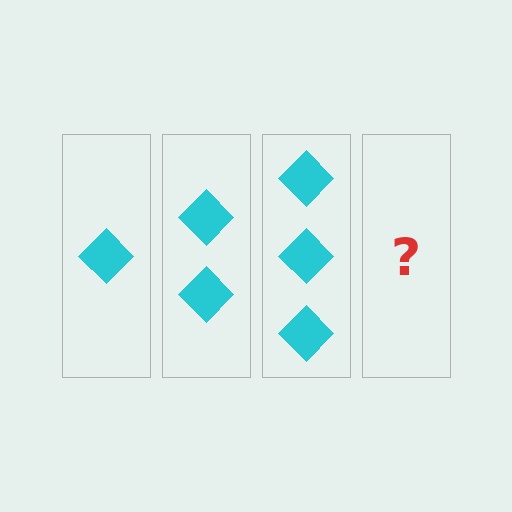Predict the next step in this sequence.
The next step is 4 diamonds.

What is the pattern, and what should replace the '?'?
The pattern is that each step adds one more diamond. The '?' should be 4 diamonds.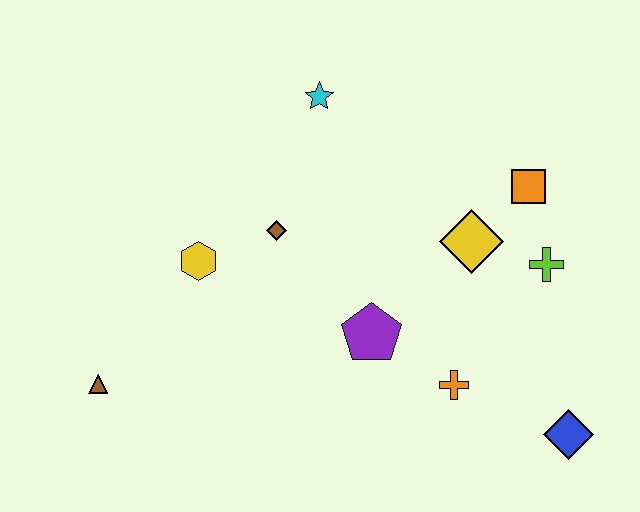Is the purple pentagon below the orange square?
Yes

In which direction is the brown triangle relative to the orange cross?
The brown triangle is to the left of the orange cross.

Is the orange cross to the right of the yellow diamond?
No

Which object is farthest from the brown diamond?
The blue diamond is farthest from the brown diamond.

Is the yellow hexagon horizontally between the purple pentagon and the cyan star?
No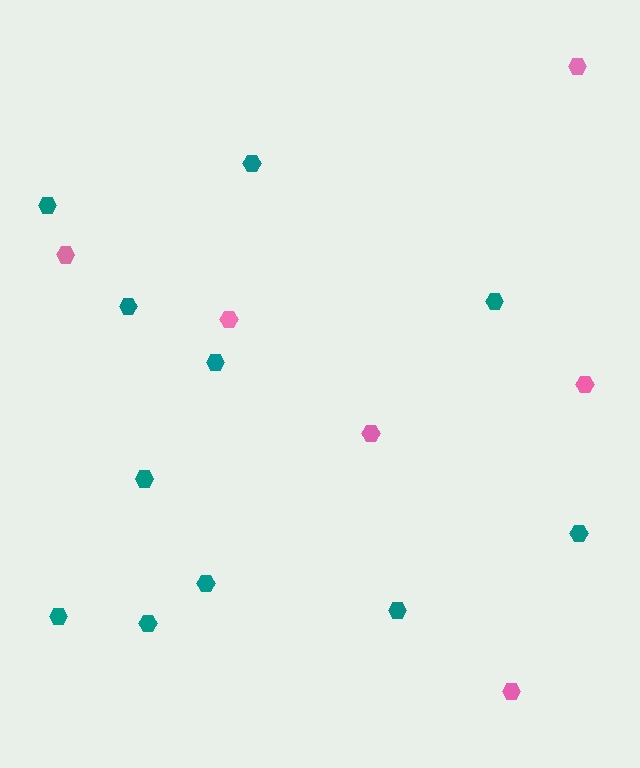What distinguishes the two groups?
There are 2 groups: one group of pink hexagons (6) and one group of teal hexagons (11).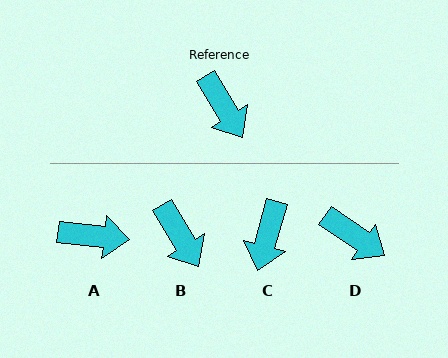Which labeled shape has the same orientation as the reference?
B.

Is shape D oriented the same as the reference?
No, it is off by about 25 degrees.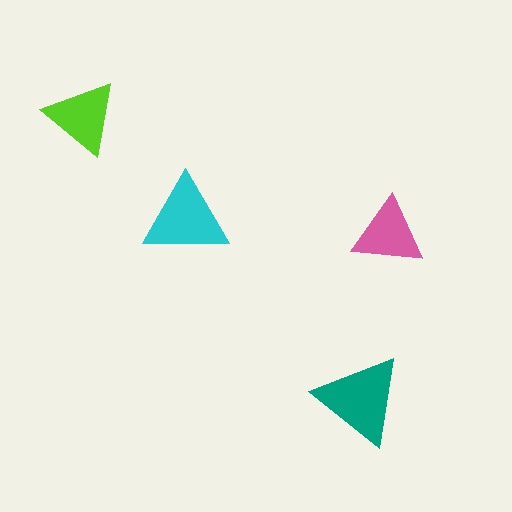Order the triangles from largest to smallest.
the teal one, the cyan one, the lime one, the pink one.